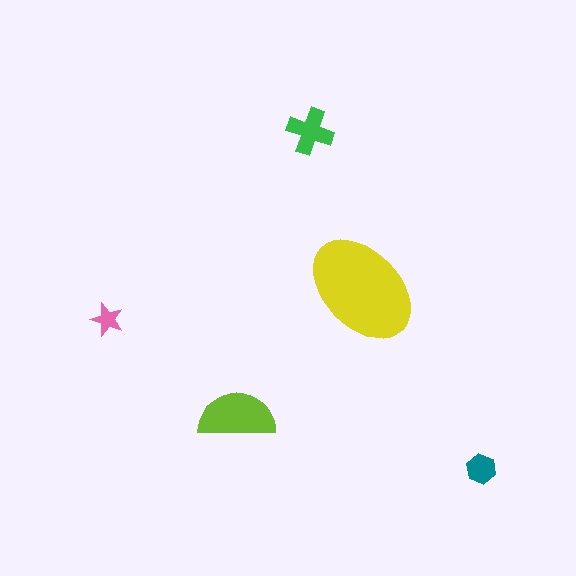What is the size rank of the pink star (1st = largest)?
5th.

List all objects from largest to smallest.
The yellow ellipse, the lime semicircle, the green cross, the teal hexagon, the pink star.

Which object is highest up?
The green cross is topmost.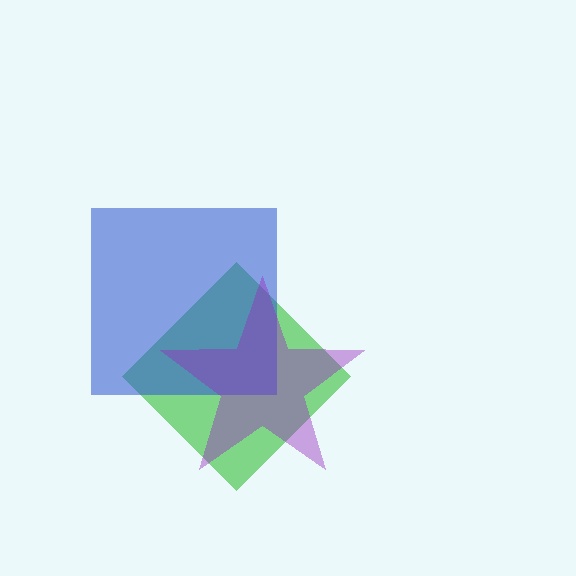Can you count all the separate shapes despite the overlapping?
Yes, there are 3 separate shapes.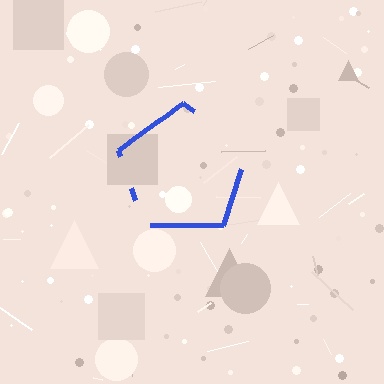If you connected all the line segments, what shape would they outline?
They would outline a pentagon.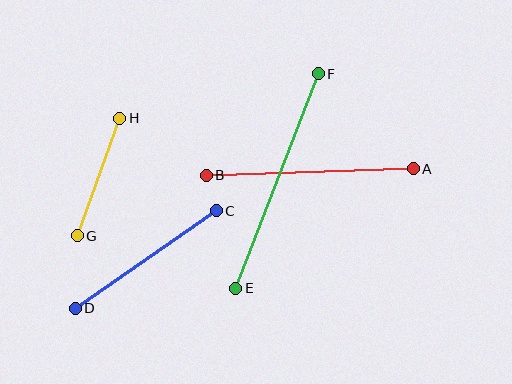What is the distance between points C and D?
The distance is approximately 171 pixels.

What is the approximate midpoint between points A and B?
The midpoint is at approximately (310, 172) pixels.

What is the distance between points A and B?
The distance is approximately 207 pixels.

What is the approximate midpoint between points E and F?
The midpoint is at approximately (277, 181) pixels.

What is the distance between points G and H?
The distance is approximately 125 pixels.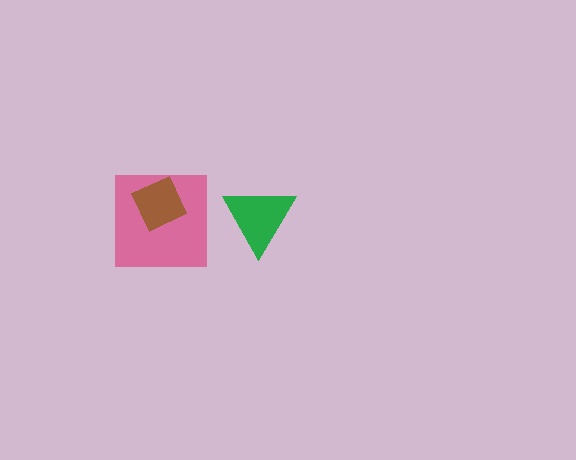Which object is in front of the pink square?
The brown diamond is in front of the pink square.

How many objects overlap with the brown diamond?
1 object overlaps with the brown diamond.